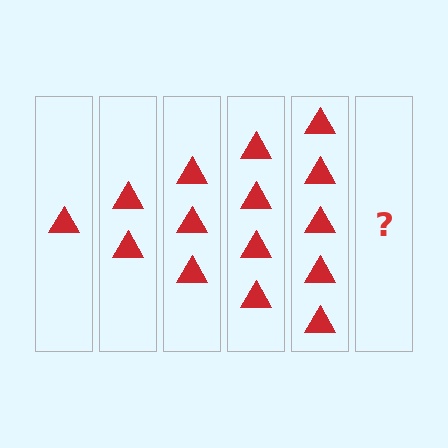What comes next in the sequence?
The next element should be 6 triangles.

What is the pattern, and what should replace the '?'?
The pattern is that each step adds one more triangle. The '?' should be 6 triangles.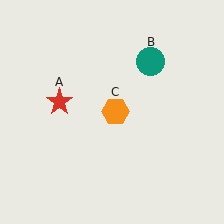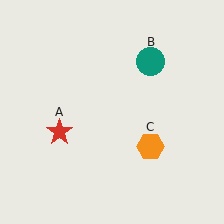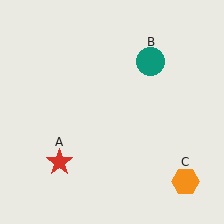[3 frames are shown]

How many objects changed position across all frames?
2 objects changed position: red star (object A), orange hexagon (object C).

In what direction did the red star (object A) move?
The red star (object A) moved down.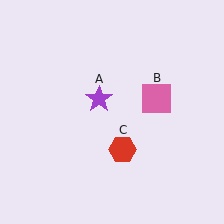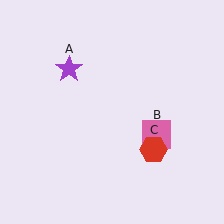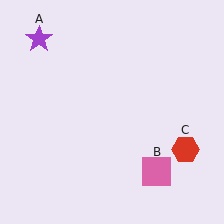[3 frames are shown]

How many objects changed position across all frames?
3 objects changed position: purple star (object A), pink square (object B), red hexagon (object C).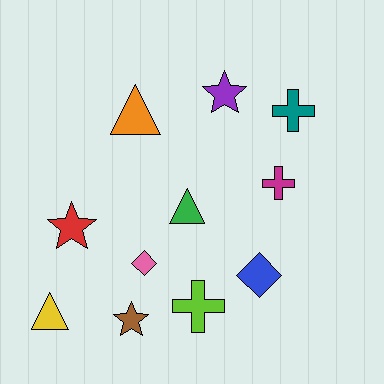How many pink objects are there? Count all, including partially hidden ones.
There is 1 pink object.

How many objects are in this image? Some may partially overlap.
There are 11 objects.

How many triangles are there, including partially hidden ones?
There are 3 triangles.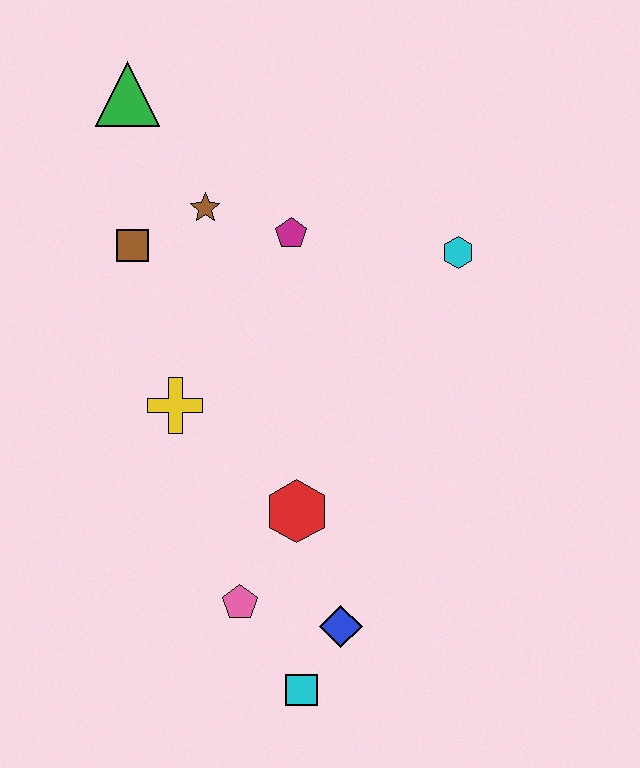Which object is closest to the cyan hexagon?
The magenta pentagon is closest to the cyan hexagon.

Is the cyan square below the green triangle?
Yes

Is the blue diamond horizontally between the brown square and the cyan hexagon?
Yes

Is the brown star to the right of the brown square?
Yes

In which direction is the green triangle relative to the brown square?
The green triangle is above the brown square.